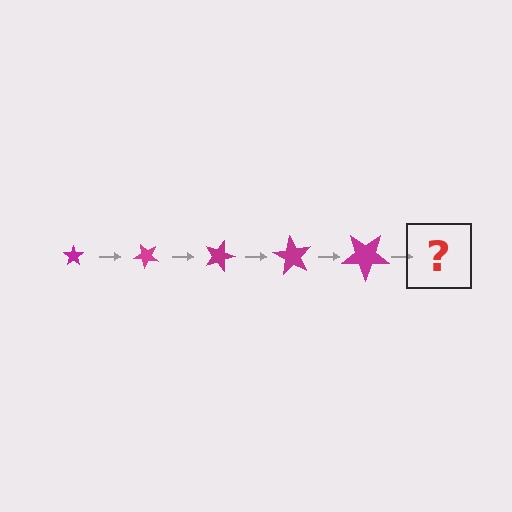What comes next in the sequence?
The next element should be a star, larger than the previous one and rotated 225 degrees from the start.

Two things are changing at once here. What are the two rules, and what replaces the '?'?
The two rules are that the star grows larger each step and it rotates 45 degrees each step. The '?' should be a star, larger than the previous one and rotated 225 degrees from the start.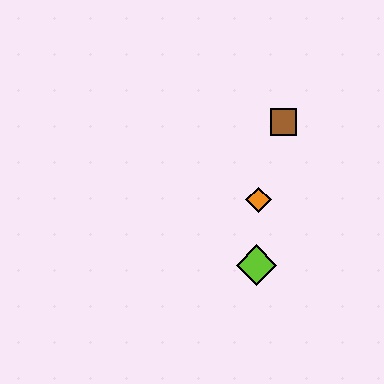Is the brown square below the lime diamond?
No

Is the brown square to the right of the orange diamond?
Yes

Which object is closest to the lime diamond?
The orange diamond is closest to the lime diamond.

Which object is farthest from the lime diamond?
The brown square is farthest from the lime diamond.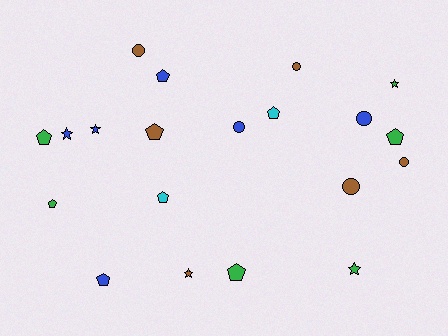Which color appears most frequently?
Brown, with 6 objects.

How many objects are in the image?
There are 20 objects.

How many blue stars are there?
There are 2 blue stars.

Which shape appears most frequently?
Pentagon, with 9 objects.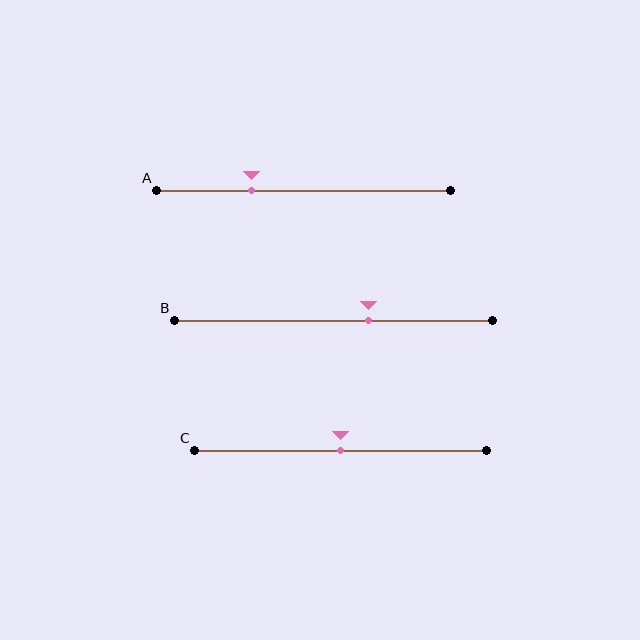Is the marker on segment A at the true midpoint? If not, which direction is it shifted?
No, the marker on segment A is shifted to the left by about 18% of the segment length.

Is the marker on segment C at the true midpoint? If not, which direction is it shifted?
Yes, the marker on segment C is at the true midpoint.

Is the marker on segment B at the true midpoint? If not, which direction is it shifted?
No, the marker on segment B is shifted to the right by about 11% of the segment length.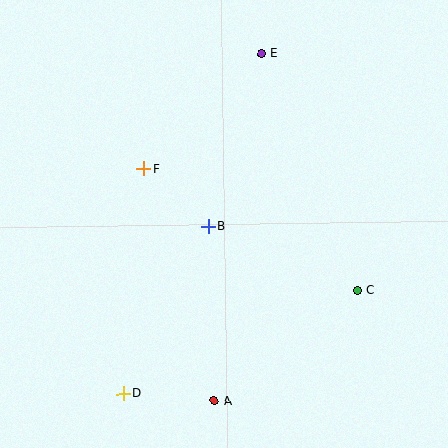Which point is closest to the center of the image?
Point B at (208, 226) is closest to the center.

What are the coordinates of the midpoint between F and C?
The midpoint between F and C is at (251, 230).